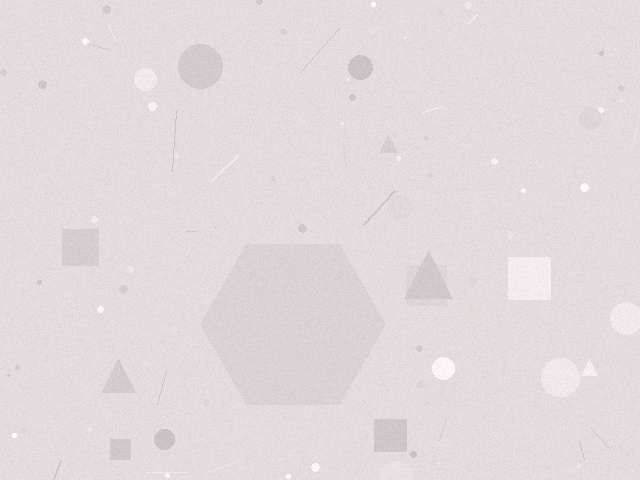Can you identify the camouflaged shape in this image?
The camouflaged shape is a hexagon.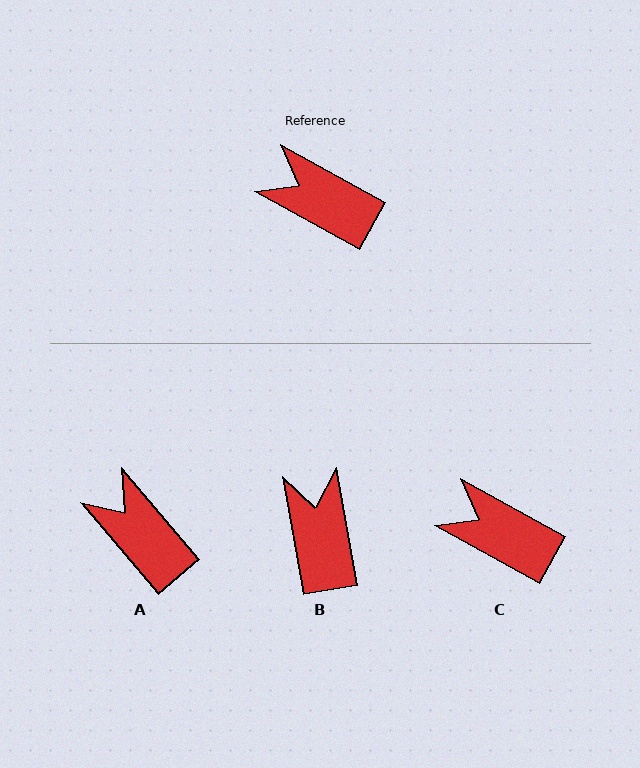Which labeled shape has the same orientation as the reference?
C.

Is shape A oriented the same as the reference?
No, it is off by about 21 degrees.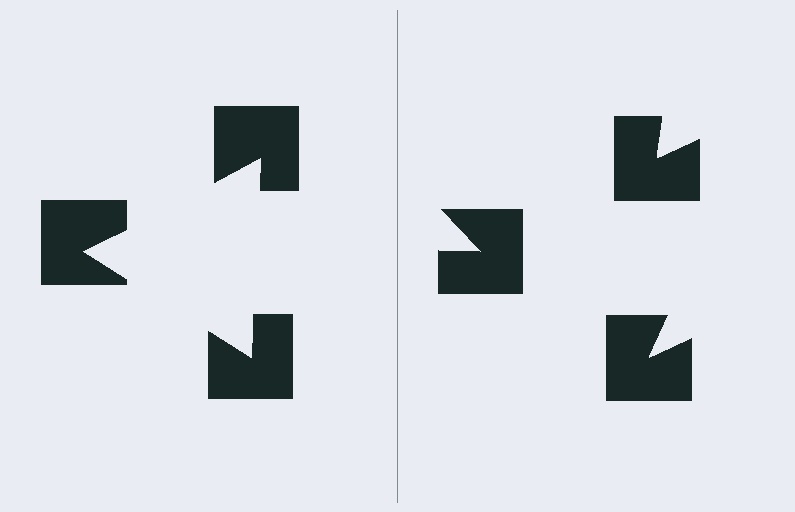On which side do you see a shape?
An illusory triangle appears on the left side. On the right side the wedge cuts are rotated, so no coherent shape forms.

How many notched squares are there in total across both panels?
6 — 3 on each side.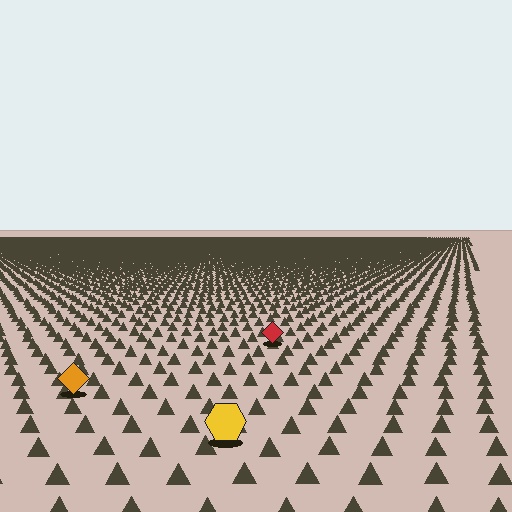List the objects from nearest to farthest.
From nearest to farthest: the yellow hexagon, the orange diamond, the red diamond.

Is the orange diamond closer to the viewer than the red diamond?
Yes. The orange diamond is closer — you can tell from the texture gradient: the ground texture is coarser near it.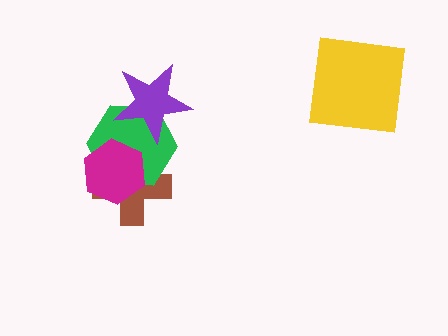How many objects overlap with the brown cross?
2 objects overlap with the brown cross.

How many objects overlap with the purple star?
1 object overlaps with the purple star.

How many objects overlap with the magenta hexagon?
2 objects overlap with the magenta hexagon.